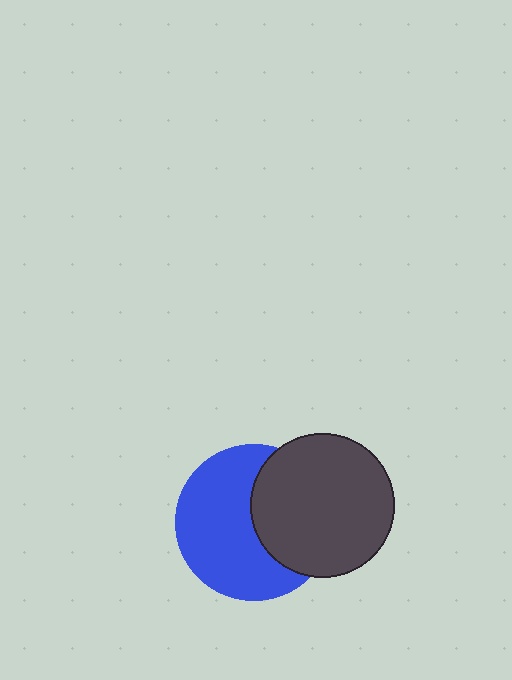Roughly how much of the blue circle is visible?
About half of it is visible (roughly 61%).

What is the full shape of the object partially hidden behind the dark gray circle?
The partially hidden object is a blue circle.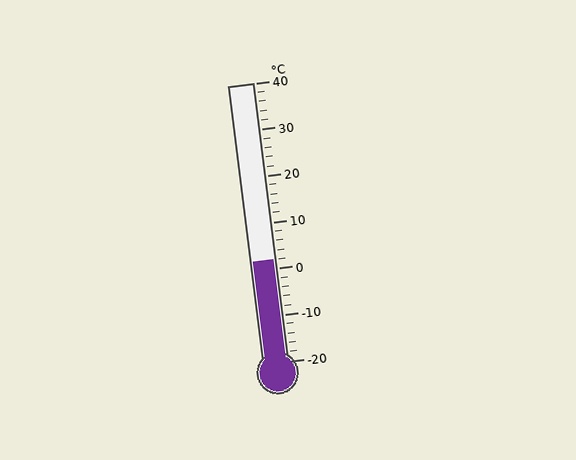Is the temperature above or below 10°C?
The temperature is below 10°C.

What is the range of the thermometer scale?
The thermometer scale ranges from -20°C to 40°C.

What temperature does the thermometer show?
The thermometer shows approximately 2°C.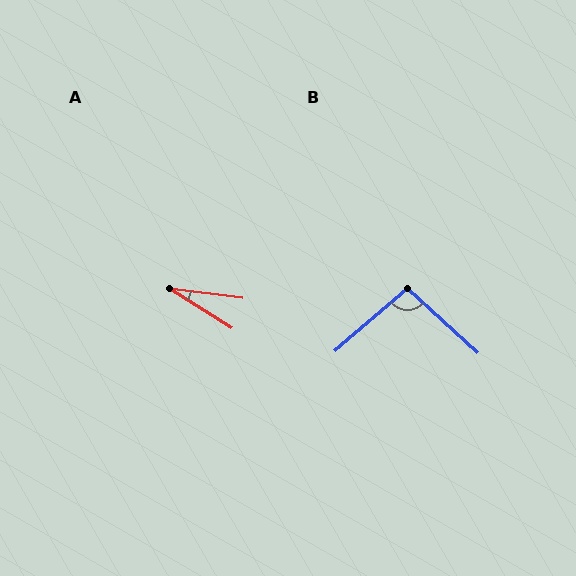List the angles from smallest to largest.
A (25°), B (97°).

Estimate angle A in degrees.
Approximately 25 degrees.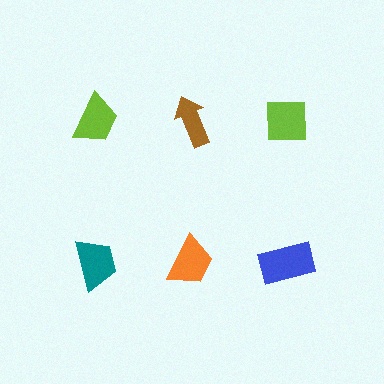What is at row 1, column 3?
A lime square.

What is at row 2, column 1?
A teal trapezoid.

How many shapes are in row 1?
3 shapes.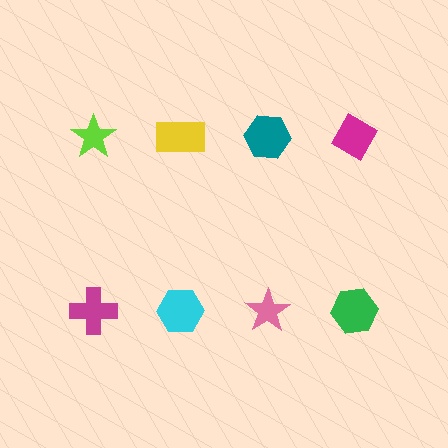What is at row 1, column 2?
A yellow rectangle.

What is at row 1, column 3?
A teal hexagon.